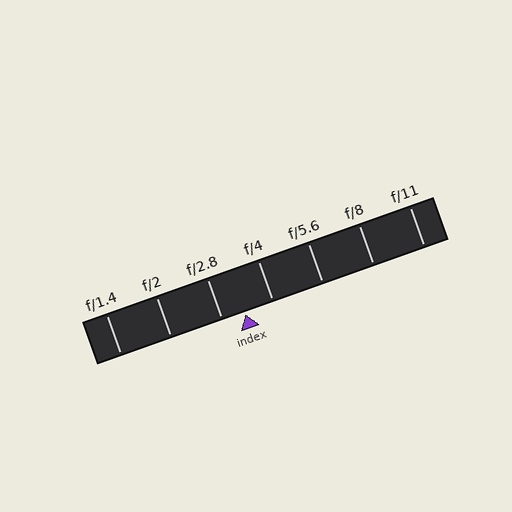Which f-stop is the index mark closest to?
The index mark is closest to f/2.8.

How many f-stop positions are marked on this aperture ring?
There are 7 f-stop positions marked.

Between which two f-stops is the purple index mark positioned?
The index mark is between f/2.8 and f/4.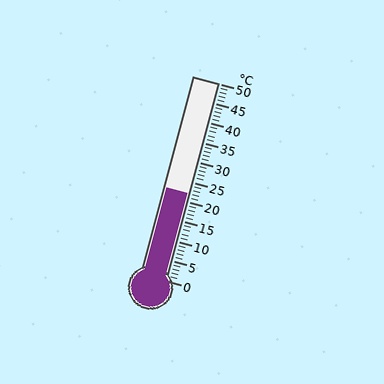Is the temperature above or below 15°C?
The temperature is above 15°C.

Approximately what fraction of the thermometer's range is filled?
The thermometer is filled to approximately 45% of its range.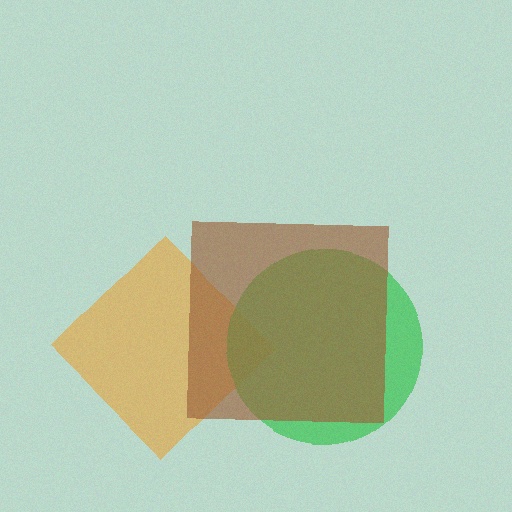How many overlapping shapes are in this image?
There are 3 overlapping shapes in the image.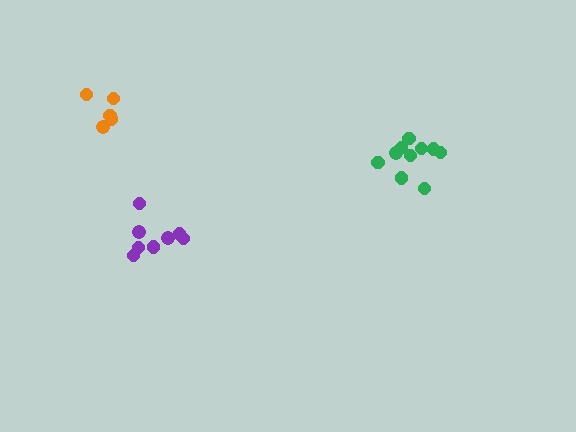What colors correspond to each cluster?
The clusters are colored: purple, orange, green.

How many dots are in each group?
Group 1: 8 dots, Group 2: 5 dots, Group 3: 10 dots (23 total).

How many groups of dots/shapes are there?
There are 3 groups.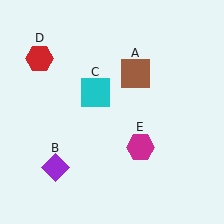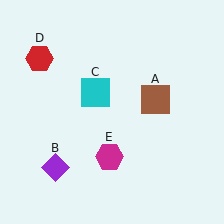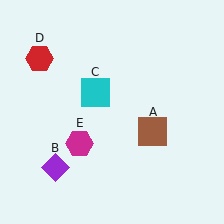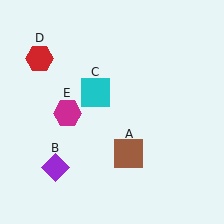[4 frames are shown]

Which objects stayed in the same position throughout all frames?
Purple diamond (object B) and cyan square (object C) and red hexagon (object D) remained stationary.